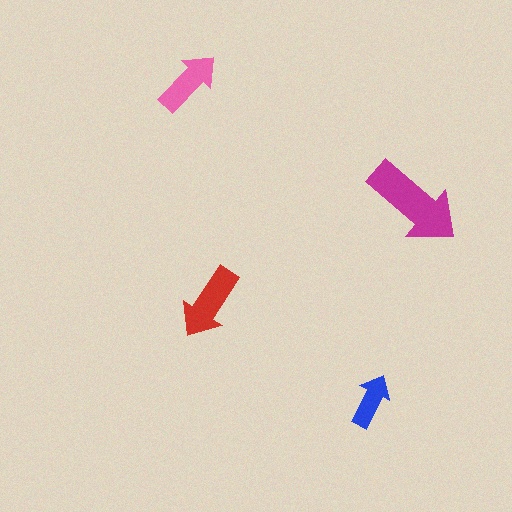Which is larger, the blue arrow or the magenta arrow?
The magenta one.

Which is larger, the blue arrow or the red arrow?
The red one.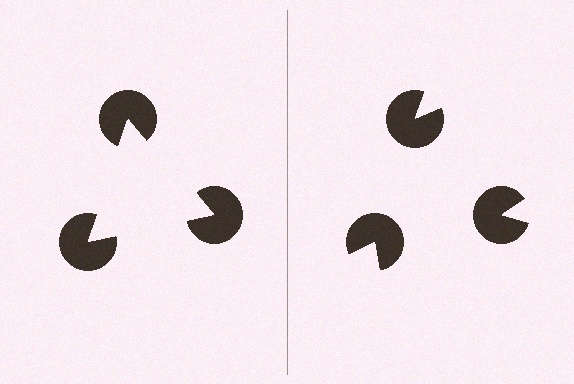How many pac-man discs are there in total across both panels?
6 — 3 on each side.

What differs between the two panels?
The pac-man discs are positioned identically on both sides; only the wedge orientations differ. On the left they align to a triangle; on the right they are misaligned.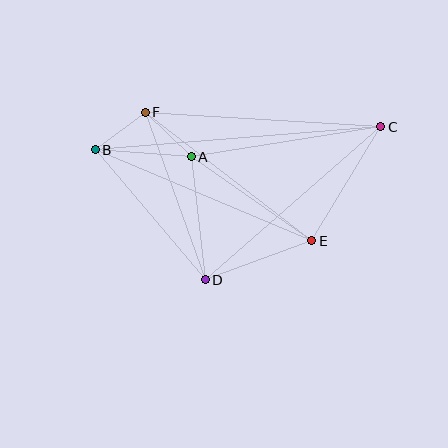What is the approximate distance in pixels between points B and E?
The distance between B and E is approximately 235 pixels.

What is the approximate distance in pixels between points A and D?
The distance between A and D is approximately 124 pixels.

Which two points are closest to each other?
Points B and F are closest to each other.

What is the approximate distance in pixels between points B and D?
The distance between B and D is approximately 171 pixels.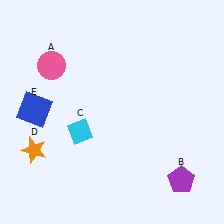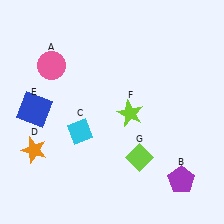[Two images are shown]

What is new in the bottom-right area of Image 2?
A lime star (F) was added in the bottom-right area of Image 2.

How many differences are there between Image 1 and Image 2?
There are 2 differences between the two images.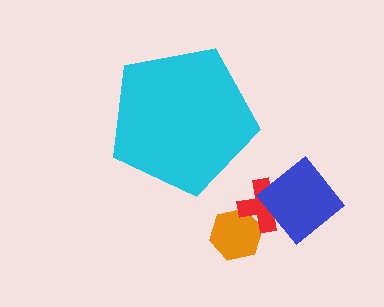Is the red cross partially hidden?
No, the red cross is fully visible.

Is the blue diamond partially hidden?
No, the blue diamond is fully visible.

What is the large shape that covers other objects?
A cyan pentagon.